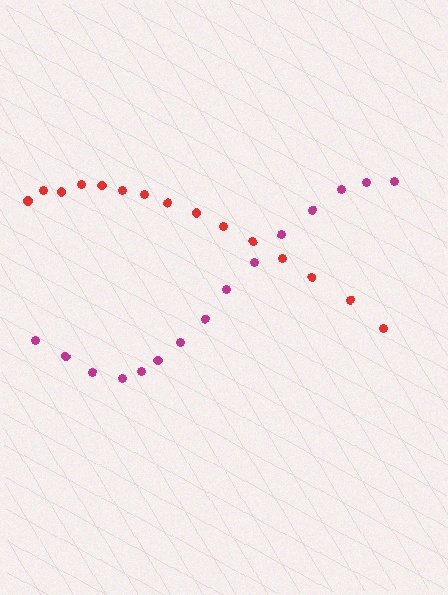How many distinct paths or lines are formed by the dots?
There are 2 distinct paths.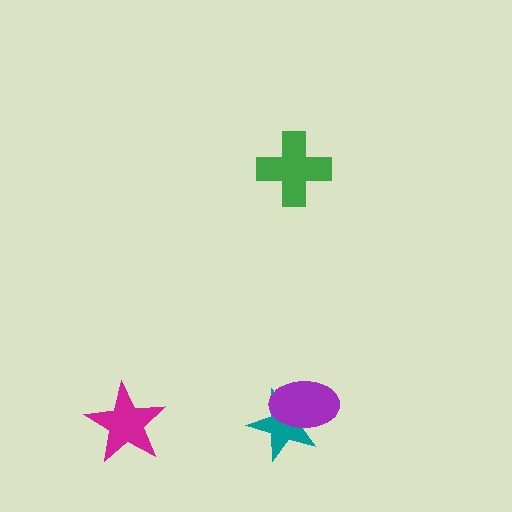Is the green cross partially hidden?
No, no other shape covers it.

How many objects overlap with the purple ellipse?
1 object overlaps with the purple ellipse.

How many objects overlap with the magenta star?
0 objects overlap with the magenta star.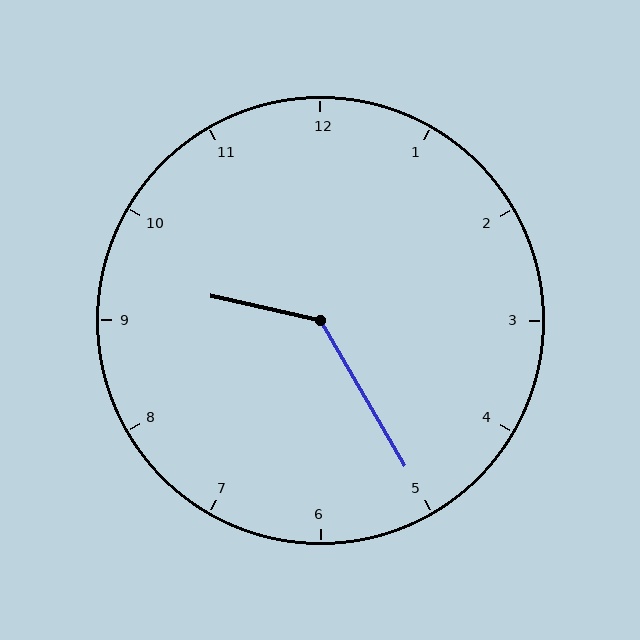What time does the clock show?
9:25.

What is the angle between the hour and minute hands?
Approximately 132 degrees.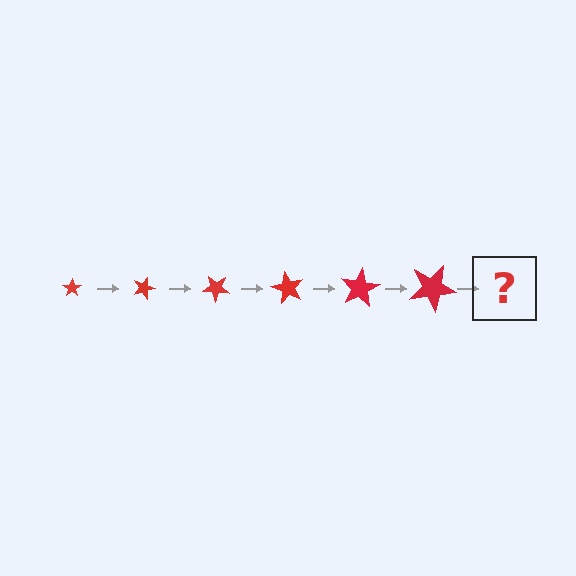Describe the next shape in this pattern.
It should be a star, larger than the previous one and rotated 120 degrees from the start.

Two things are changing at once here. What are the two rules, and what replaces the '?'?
The two rules are that the star grows larger each step and it rotates 20 degrees each step. The '?' should be a star, larger than the previous one and rotated 120 degrees from the start.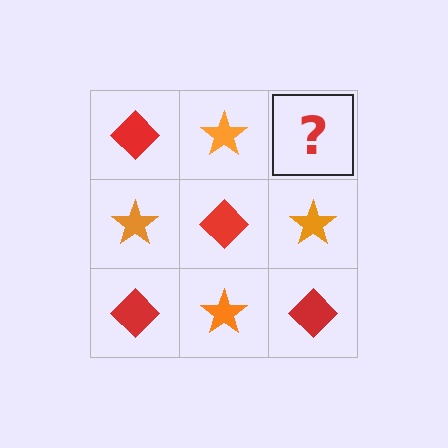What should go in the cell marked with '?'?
The missing cell should contain a red diamond.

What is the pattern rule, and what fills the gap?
The rule is that it alternates red diamond and orange star in a checkerboard pattern. The gap should be filled with a red diamond.